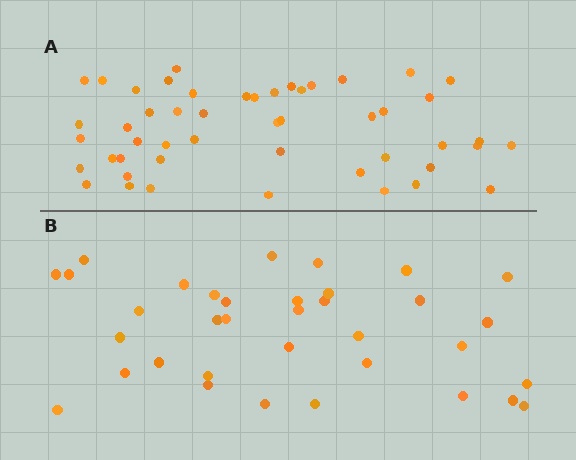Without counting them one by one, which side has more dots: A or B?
Region A (the top region) has more dots.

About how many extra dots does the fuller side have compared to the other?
Region A has approximately 15 more dots than region B.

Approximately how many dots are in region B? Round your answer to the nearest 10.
About 40 dots. (The exact count is 35, which rounds to 40.)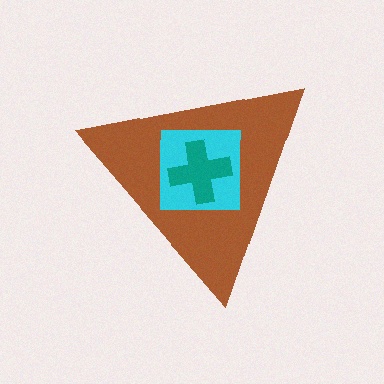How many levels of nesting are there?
3.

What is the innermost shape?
The teal cross.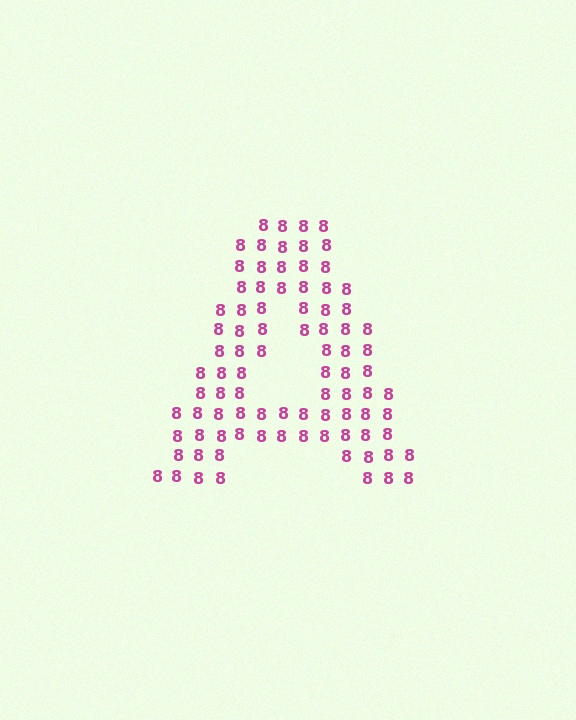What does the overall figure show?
The overall figure shows the letter A.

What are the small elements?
The small elements are digit 8's.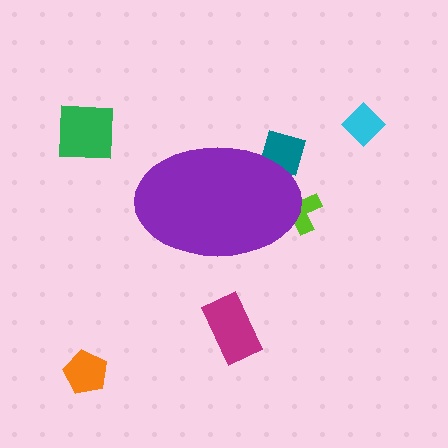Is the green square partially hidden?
No, the green square is fully visible.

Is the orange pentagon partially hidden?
No, the orange pentagon is fully visible.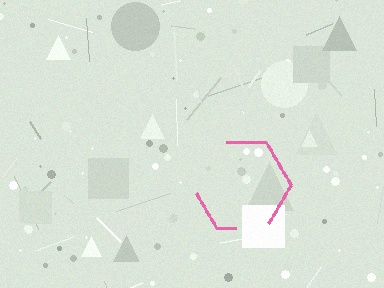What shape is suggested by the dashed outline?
The dashed outline suggests a hexagon.